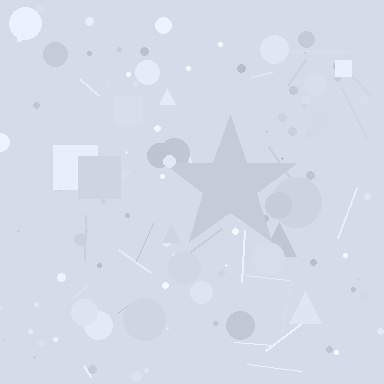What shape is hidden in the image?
A star is hidden in the image.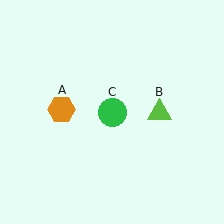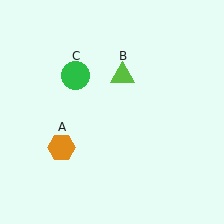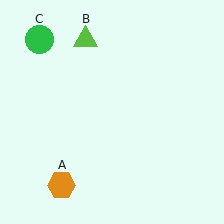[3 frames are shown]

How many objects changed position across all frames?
3 objects changed position: orange hexagon (object A), lime triangle (object B), green circle (object C).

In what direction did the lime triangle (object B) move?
The lime triangle (object B) moved up and to the left.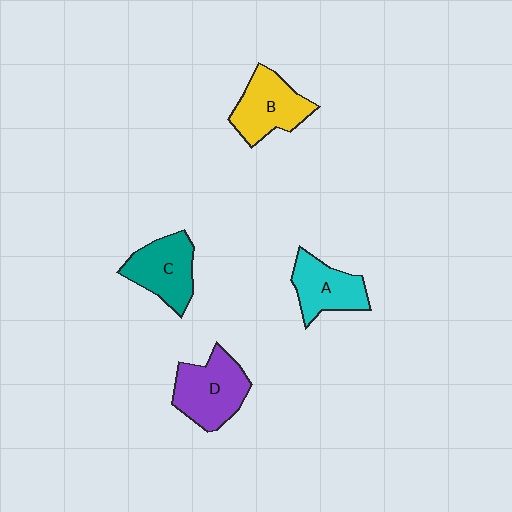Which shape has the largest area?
Shape D (purple).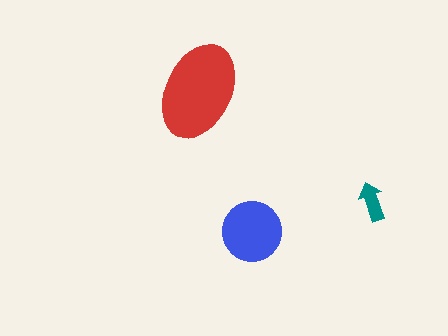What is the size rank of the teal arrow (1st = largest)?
3rd.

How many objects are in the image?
There are 3 objects in the image.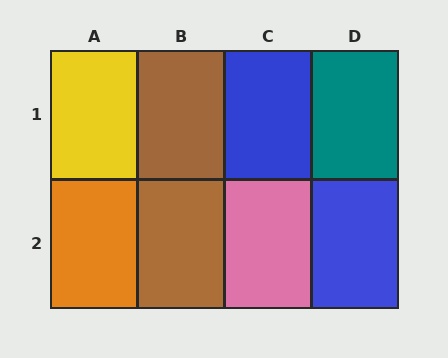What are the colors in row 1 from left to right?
Yellow, brown, blue, teal.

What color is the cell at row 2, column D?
Blue.